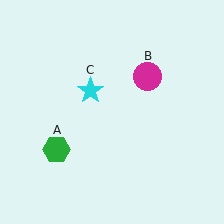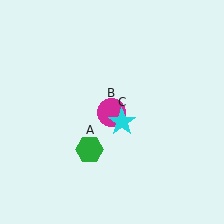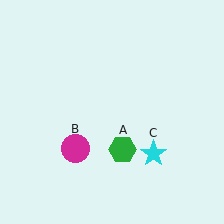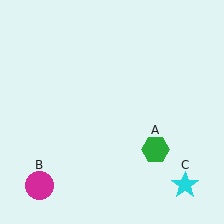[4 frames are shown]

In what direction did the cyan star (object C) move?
The cyan star (object C) moved down and to the right.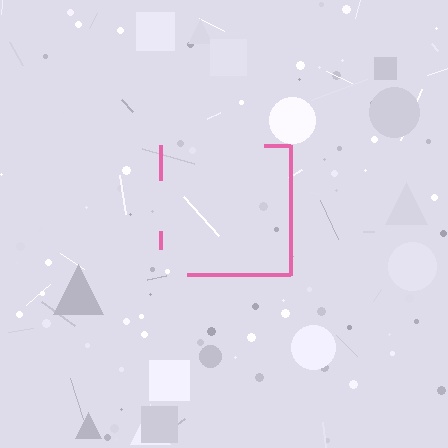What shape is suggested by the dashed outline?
The dashed outline suggests a square.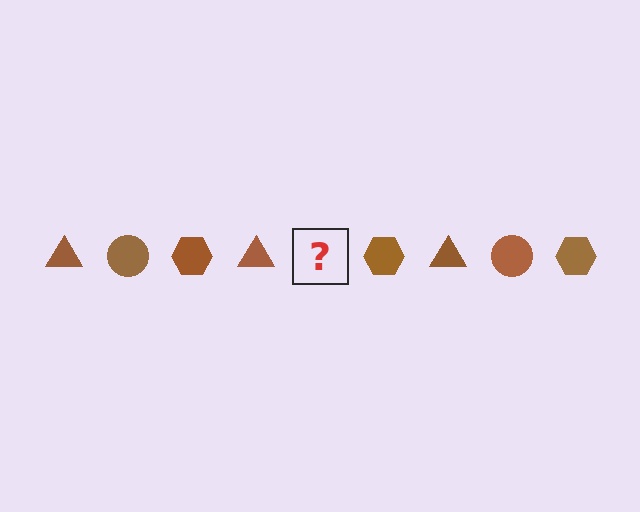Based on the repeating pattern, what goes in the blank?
The blank should be a brown circle.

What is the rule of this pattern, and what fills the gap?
The rule is that the pattern cycles through triangle, circle, hexagon shapes in brown. The gap should be filled with a brown circle.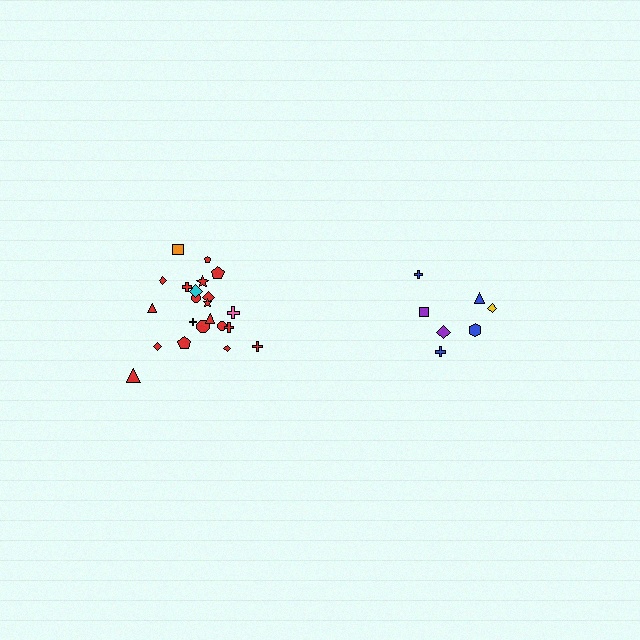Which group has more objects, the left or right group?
The left group.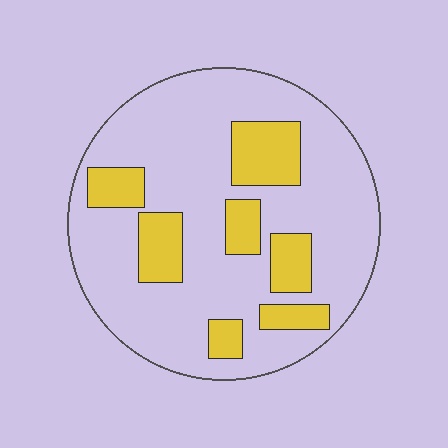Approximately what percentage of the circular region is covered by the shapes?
Approximately 25%.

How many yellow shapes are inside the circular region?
7.